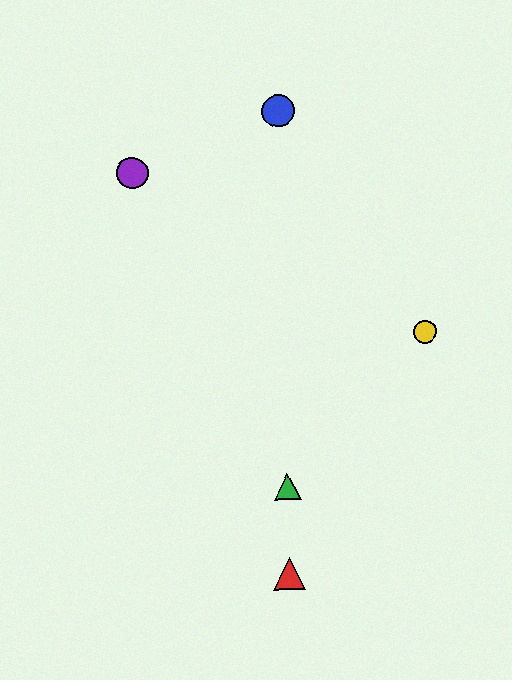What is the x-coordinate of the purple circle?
The purple circle is at x≈132.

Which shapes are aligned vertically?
The red triangle, the blue circle, the green triangle are aligned vertically.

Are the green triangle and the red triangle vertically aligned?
Yes, both are at x≈288.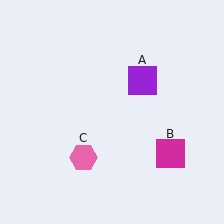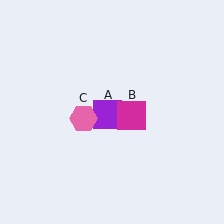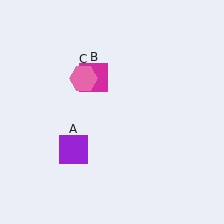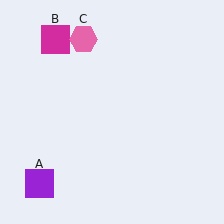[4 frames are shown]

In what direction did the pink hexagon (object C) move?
The pink hexagon (object C) moved up.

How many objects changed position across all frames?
3 objects changed position: purple square (object A), magenta square (object B), pink hexagon (object C).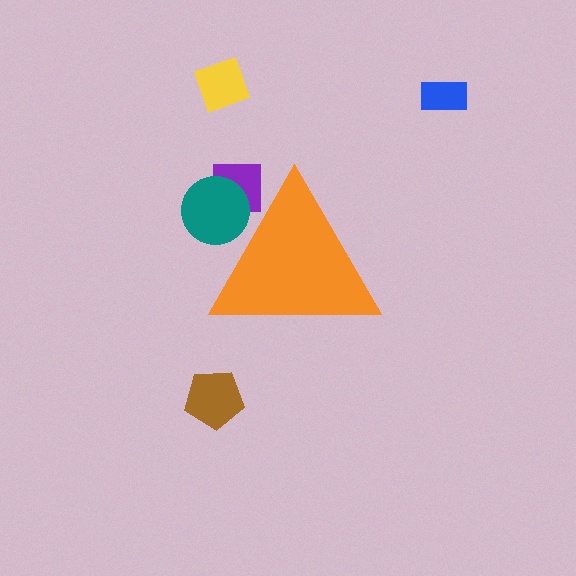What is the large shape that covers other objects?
An orange triangle.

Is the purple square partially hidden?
Yes, the purple square is partially hidden behind the orange triangle.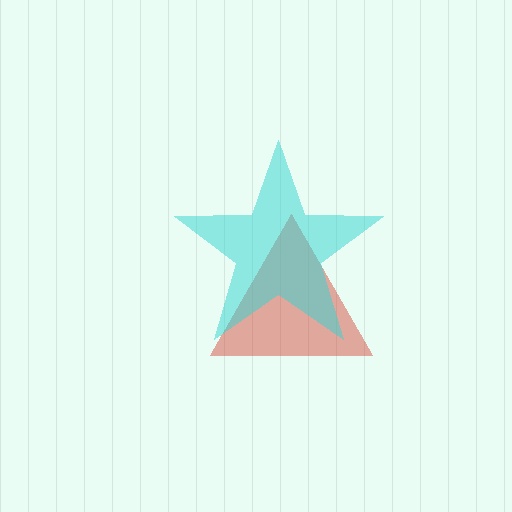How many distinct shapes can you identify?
There are 2 distinct shapes: a red triangle, a cyan star.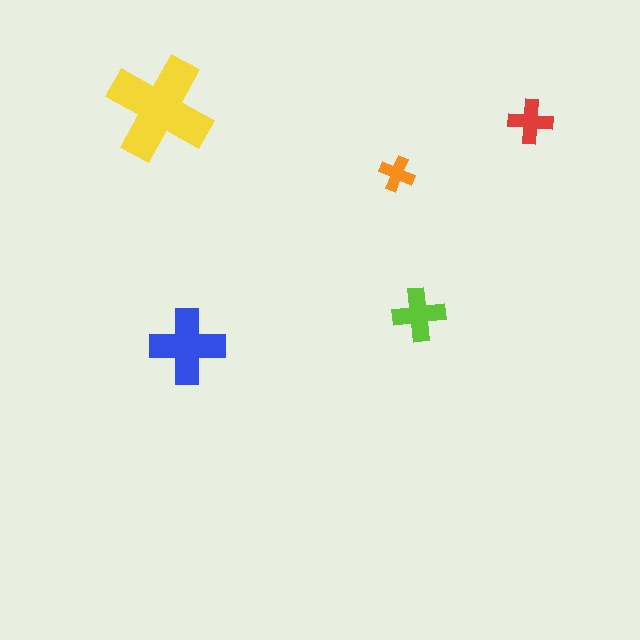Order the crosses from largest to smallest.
the yellow one, the blue one, the lime one, the red one, the orange one.